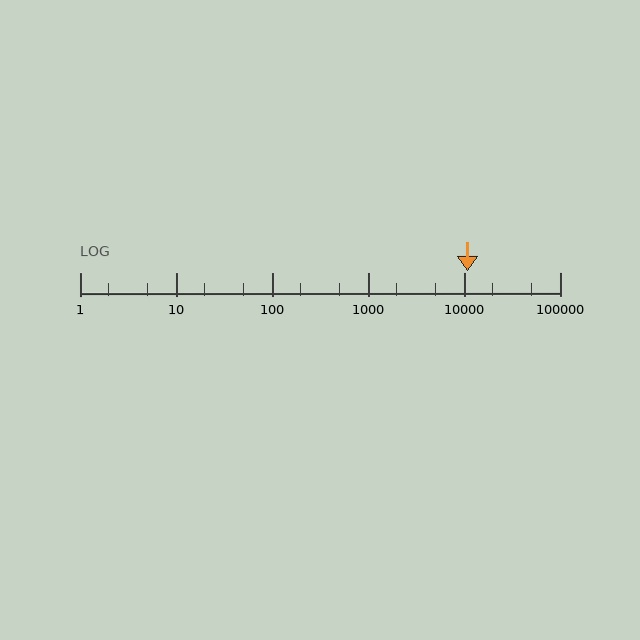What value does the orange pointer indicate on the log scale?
The pointer indicates approximately 11000.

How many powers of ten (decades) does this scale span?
The scale spans 5 decades, from 1 to 100000.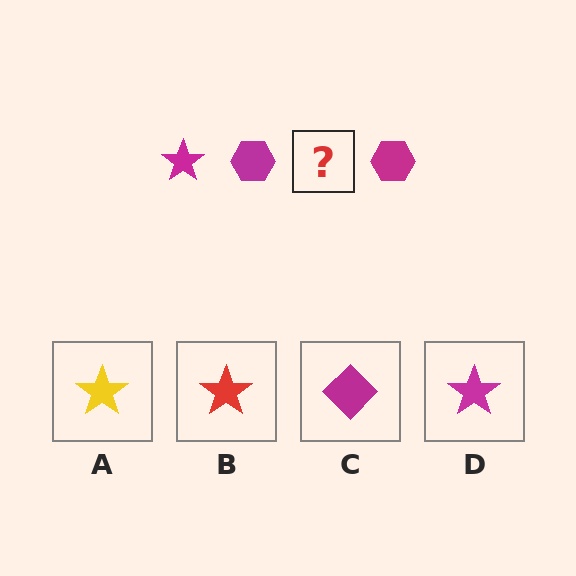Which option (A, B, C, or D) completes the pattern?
D.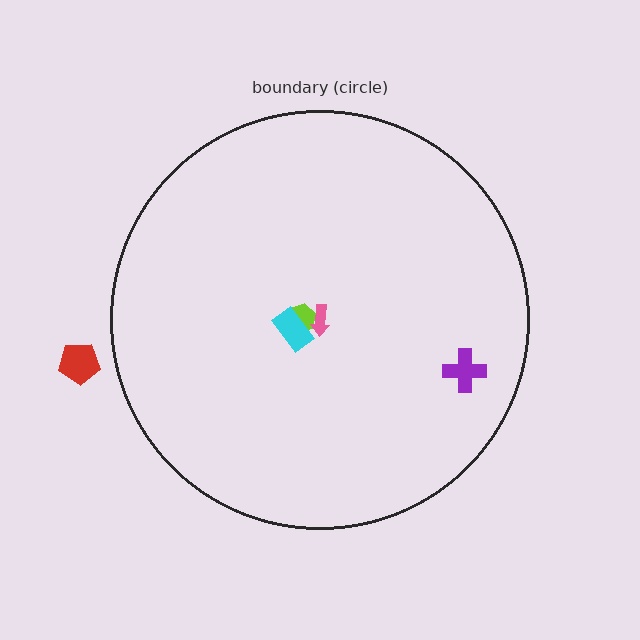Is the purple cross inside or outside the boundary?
Inside.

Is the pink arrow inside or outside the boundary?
Inside.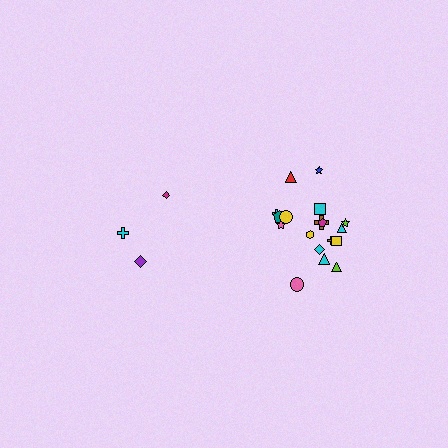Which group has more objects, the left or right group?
The right group.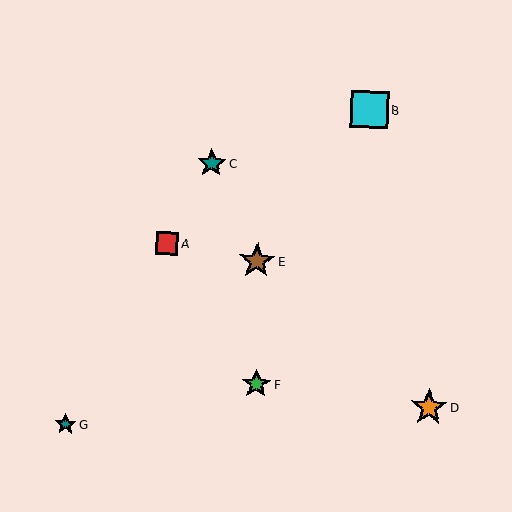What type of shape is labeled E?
Shape E is a brown star.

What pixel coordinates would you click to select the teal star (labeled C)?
Click at (212, 163) to select the teal star C.